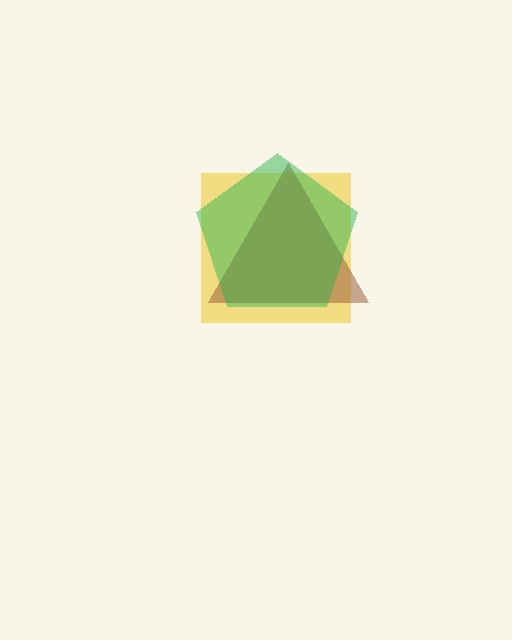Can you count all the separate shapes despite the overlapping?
Yes, there are 3 separate shapes.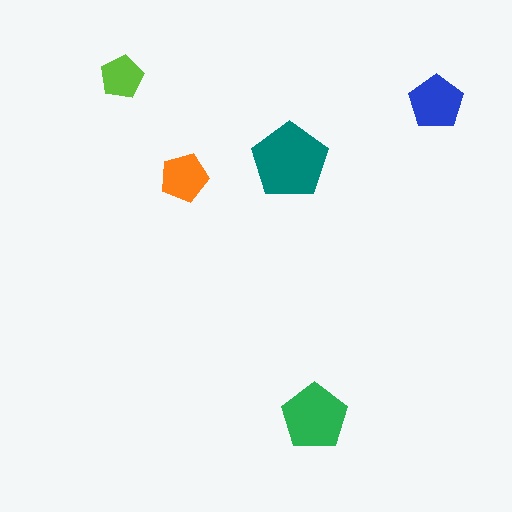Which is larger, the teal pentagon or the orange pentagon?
The teal one.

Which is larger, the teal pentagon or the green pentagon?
The teal one.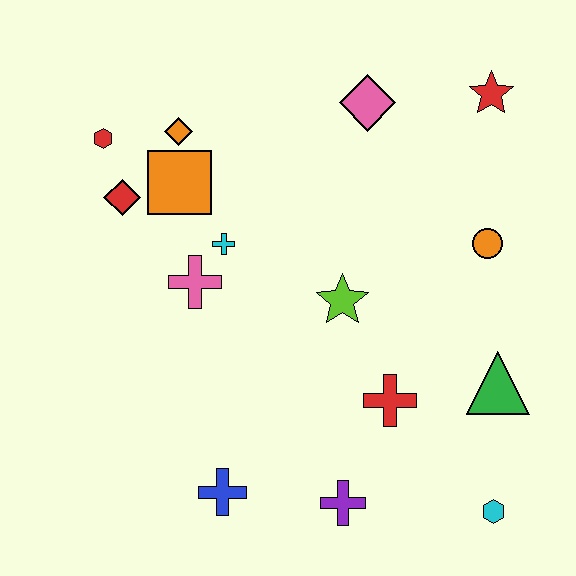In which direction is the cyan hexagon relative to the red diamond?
The cyan hexagon is to the right of the red diamond.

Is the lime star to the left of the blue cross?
No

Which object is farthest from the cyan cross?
The cyan hexagon is farthest from the cyan cross.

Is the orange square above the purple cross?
Yes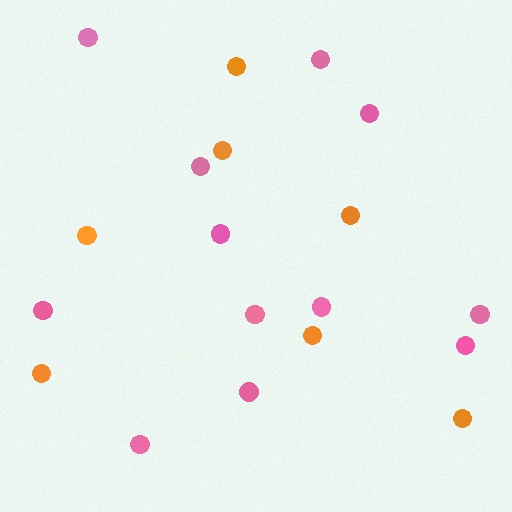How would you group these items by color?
There are 2 groups: one group of pink circles (12) and one group of orange circles (7).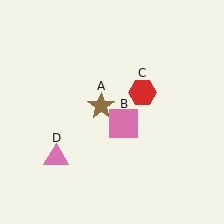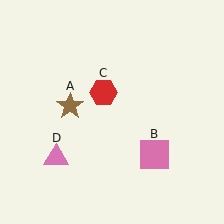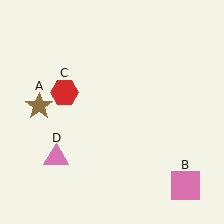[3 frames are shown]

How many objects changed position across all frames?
3 objects changed position: brown star (object A), pink square (object B), red hexagon (object C).